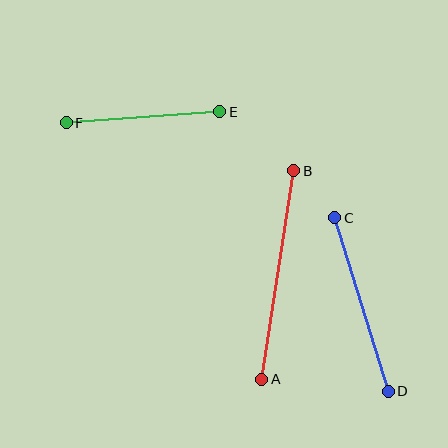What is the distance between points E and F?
The distance is approximately 154 pixels.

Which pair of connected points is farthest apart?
Points A and B are farthest apart.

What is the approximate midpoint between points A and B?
The midpoint is at approximately (278, 275) pixels.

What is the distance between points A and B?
The distance is approximately 211 pixels.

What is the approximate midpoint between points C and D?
The midpoint is at approximately (361, 305) pixels.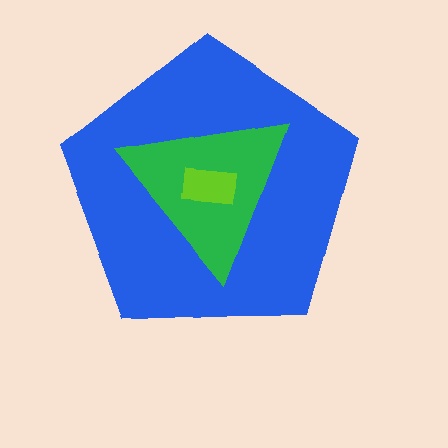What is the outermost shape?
The blue pentagon.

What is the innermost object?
The lime rectangle.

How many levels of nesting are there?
3.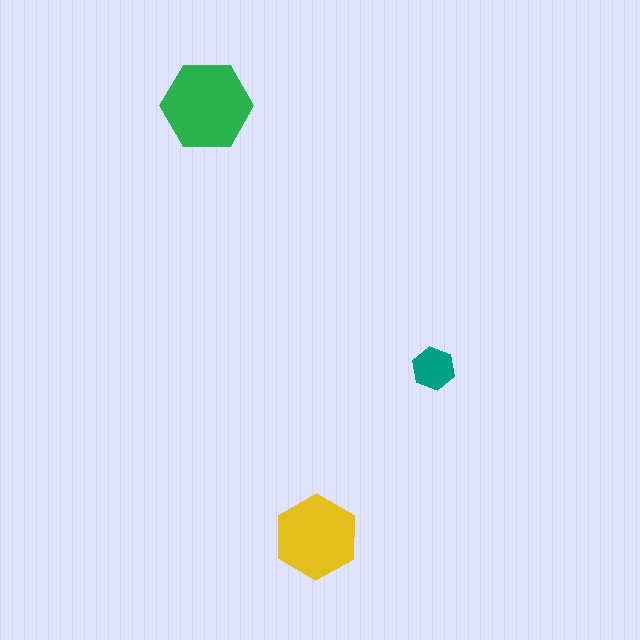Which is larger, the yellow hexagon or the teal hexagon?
The yellow one.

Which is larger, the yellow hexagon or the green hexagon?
The green one.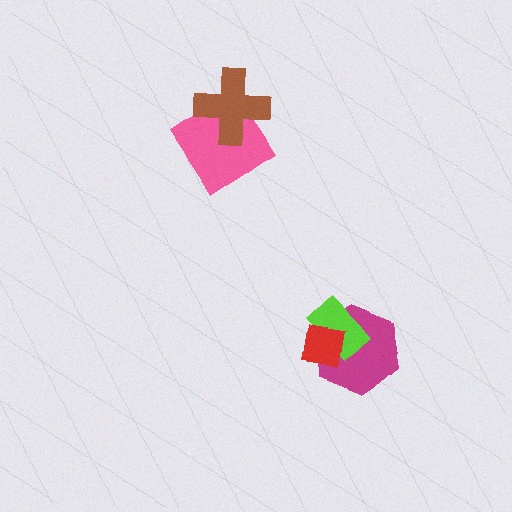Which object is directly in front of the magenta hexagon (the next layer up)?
The lime rectangle is directly in front of the magenta hexagon.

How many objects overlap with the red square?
2 objects overlap with the red square.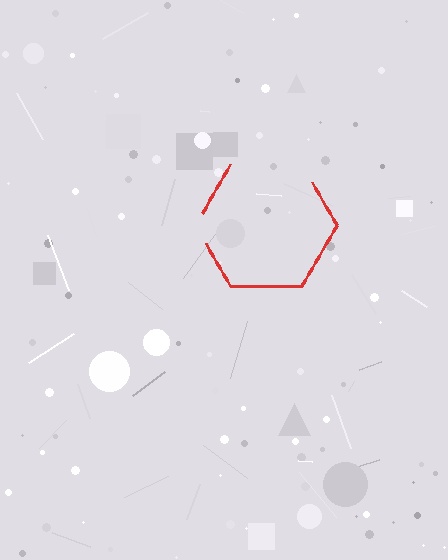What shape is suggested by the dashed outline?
The dashed outline suggests a hexagon.